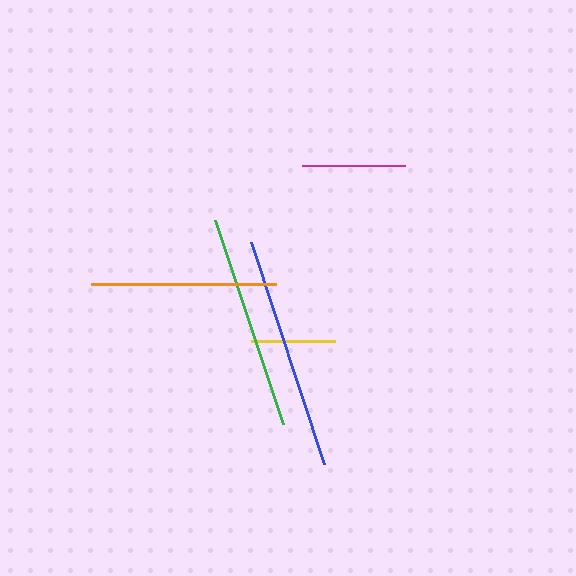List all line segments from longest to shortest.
From longest to shortest: blue, green, orange, magenta, yellow.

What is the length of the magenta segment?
The magenta segment is approximately 103 pixels long.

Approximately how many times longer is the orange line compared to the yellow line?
The orange line is approximately 2.2 times the length of the yellow line.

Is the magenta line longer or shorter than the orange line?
The orange line is longer than the magenta line.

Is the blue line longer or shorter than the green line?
The blue line is longer than the green line.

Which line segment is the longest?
The blue line is the longest at approximately 234 pixels.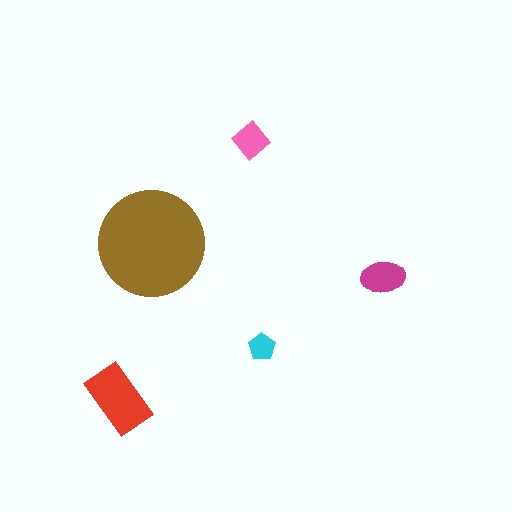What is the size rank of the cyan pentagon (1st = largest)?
5th.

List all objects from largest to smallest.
The brown circle, the red rectangle, the magenta ellipse, the pink diamond, the cyan pentagon.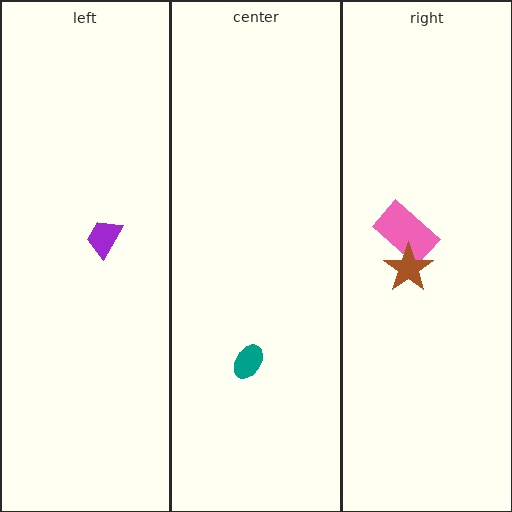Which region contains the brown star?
The right region.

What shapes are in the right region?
The pink rectangle, the brown star.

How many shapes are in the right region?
2.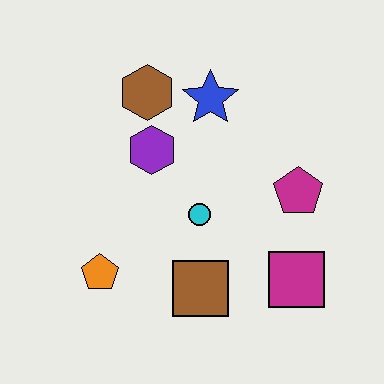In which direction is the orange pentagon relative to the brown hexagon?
The orange pentagon is below the brown hexagon.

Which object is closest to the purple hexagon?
The brown hexagon is closest to the purple hexagon.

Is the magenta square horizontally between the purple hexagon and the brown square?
No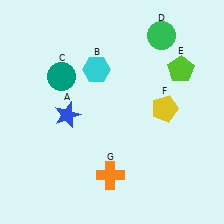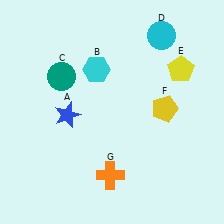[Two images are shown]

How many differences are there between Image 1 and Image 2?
There are 2 differences between the two images.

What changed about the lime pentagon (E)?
In Image 1, E is lime. In Image 2, it changed to yellow.